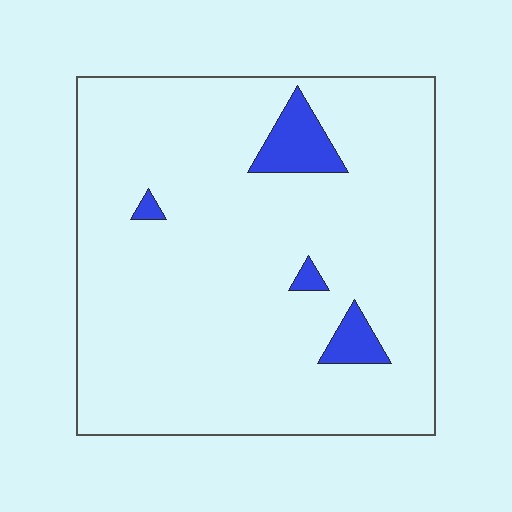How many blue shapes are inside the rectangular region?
4.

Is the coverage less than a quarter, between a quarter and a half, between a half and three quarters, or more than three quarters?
Less than a quarter.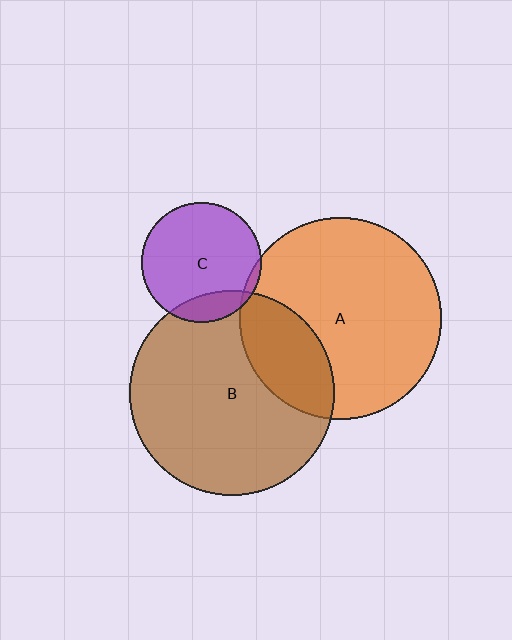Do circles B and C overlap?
Yes.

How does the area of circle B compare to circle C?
Approximately 2.9 times.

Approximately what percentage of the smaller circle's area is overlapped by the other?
Approximately 15%.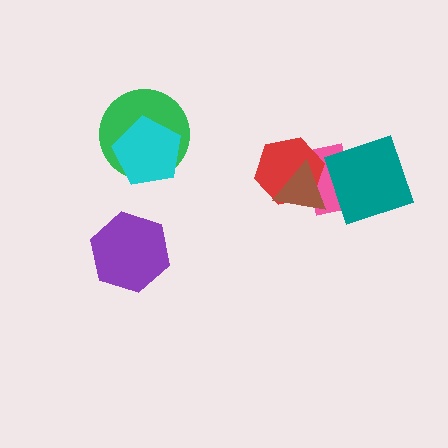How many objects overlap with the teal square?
1 object overlaps with the teal square.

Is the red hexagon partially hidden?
Yes, it is partially covered by another shape.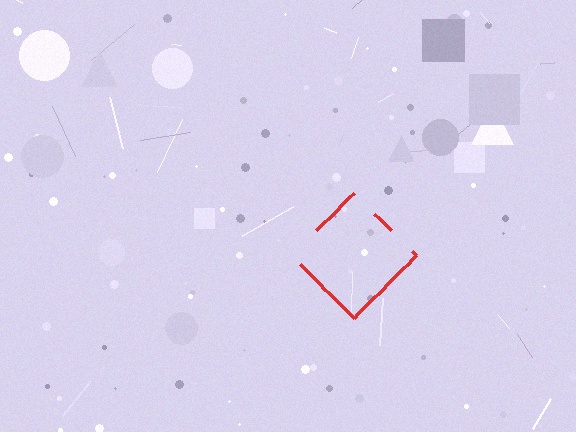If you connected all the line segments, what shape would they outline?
They would outline a diamond.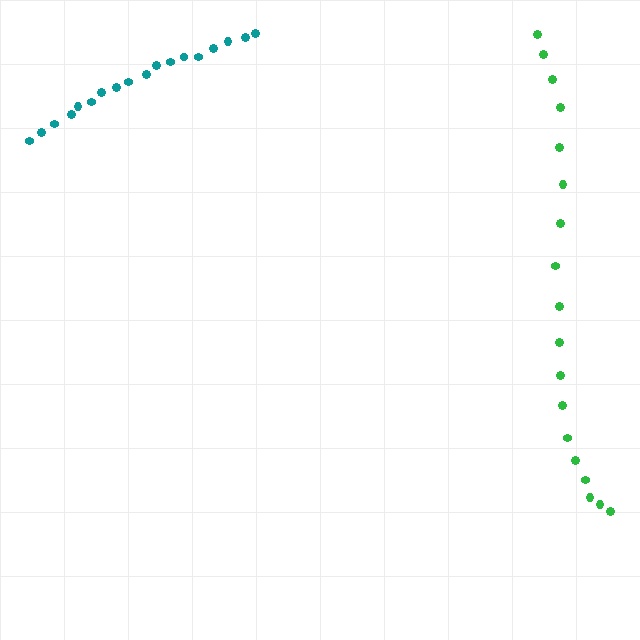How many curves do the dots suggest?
There are 2 distinct paths.